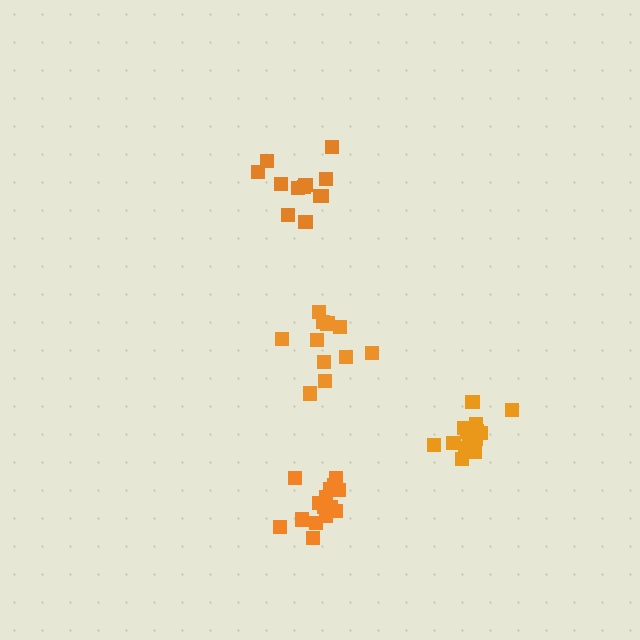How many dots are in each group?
Group 1: 15 dots, Group 2: 11 dots, Group 3: 12 dots, Group 4: 14 dots (52 total).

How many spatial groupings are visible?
There are 4 spatial groupings.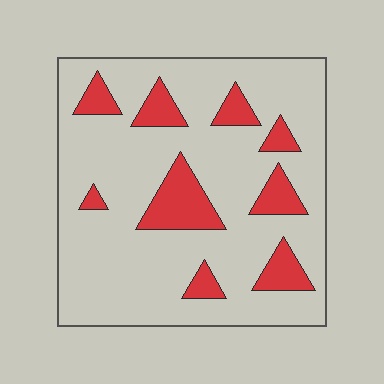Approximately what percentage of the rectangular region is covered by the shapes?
Approximately 20%.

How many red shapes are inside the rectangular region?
9.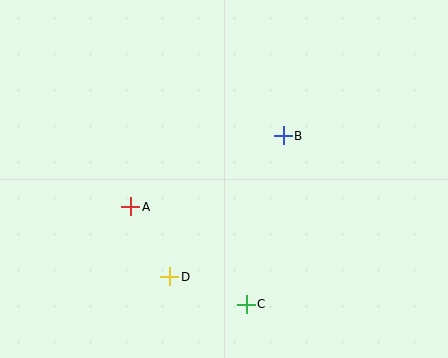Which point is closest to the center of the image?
Point B at (283, 136) is closest to the center.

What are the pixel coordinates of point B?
Point B is at (283, 136).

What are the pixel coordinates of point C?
Point C is at (246, 304).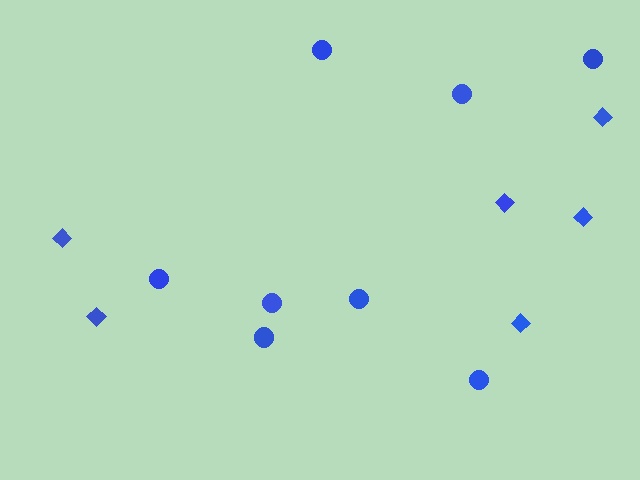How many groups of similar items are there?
There are 2 groups: one group of circles (8) and one group of diamonds (6).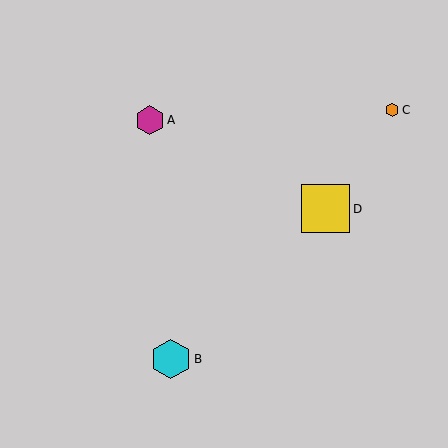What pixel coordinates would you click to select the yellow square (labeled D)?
Click at (326, 209) to select the yellow square D.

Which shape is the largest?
The yellow square (labeled D) is the largest.